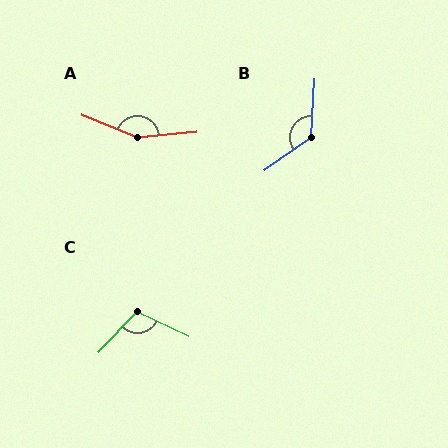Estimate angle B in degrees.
Approximately 129 degrees.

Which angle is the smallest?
C, at approximately 108 degrees.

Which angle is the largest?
A, at approximately 153 degrees.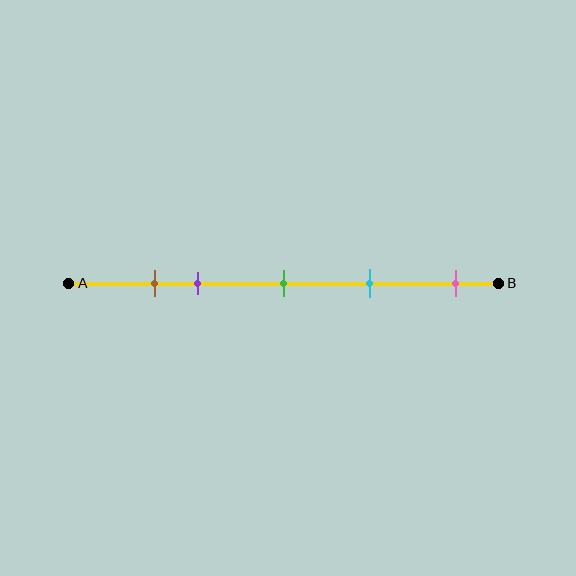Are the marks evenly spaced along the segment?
No, the marks are not evenly spaced.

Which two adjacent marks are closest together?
The brown and purple marks are the closest adjacent pair.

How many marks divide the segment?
There are 5 marks dividing the segment.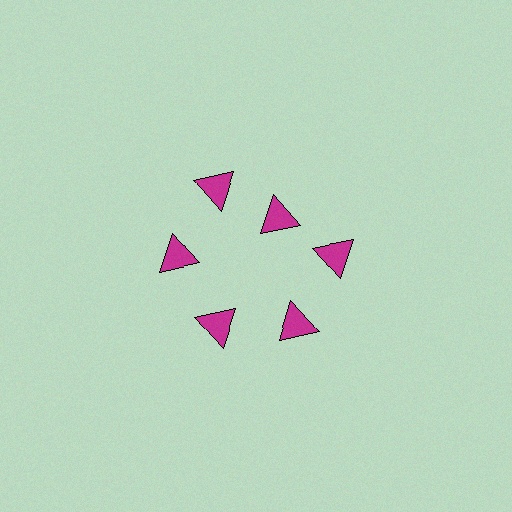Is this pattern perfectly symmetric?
No. The 6 magenta triangles are arranged in a ring, but one element near the 1 o'clock position is pulled inward toward the center, breaking the 6-fold rotational symmetry.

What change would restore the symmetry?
The symmetry would be restored by moving it outward, back onto the ring so that all 6 triangles sit at equal angles and equal distance from the center.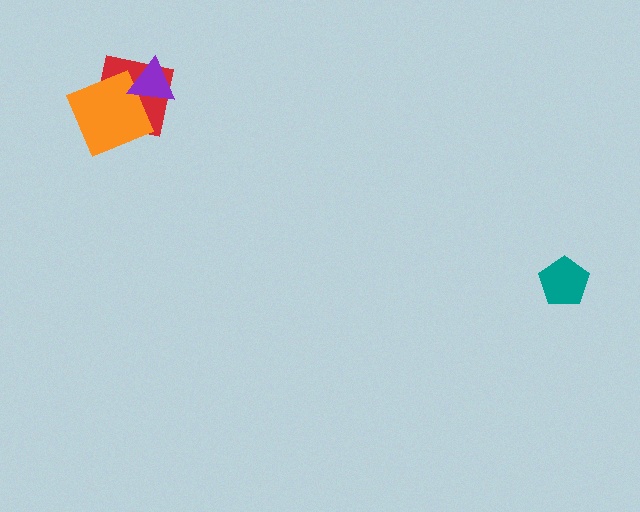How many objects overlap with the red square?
2 objects overlap with the red square.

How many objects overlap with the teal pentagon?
0 objects overlap with the teal pentagon.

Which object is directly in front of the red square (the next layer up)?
The orange diamond is directly in front of the red square.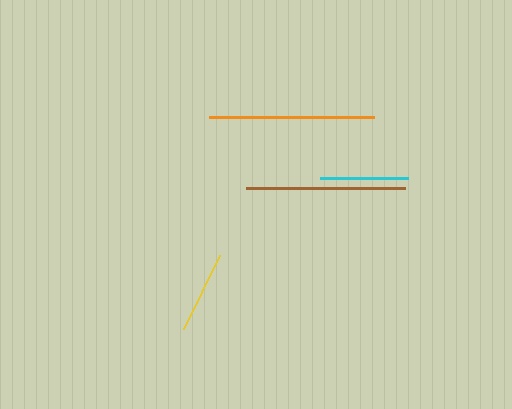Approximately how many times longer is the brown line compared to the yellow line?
The brown line is approximately 1.9 times the length of the yellow line.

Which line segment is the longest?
The orange line is the longest at approximately 165 pixels.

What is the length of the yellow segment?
The yellow segment is approximately 82 pixels long.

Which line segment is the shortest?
The yellow line is the shortest at approximately 82 pixels.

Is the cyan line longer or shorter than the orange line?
The orange line is longer than the cyan line.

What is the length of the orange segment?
The orange segment is approximately 165 pixels long.